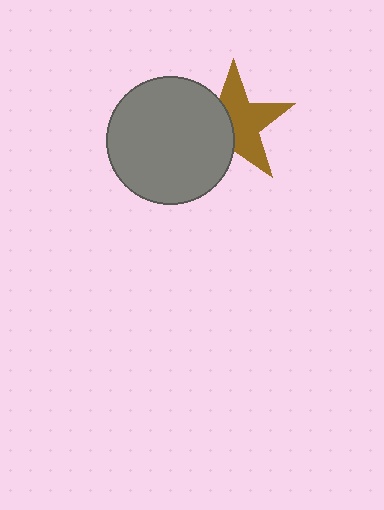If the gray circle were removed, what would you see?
You would see the complete brown star.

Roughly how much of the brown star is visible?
About half of it is visible (roughly 58%).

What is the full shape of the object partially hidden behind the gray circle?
The partially hidden object is a brown star.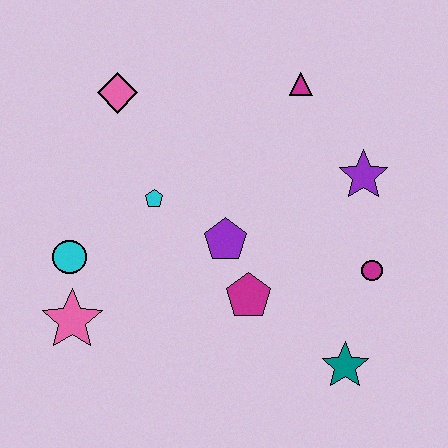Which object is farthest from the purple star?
The pink star is farthest from the purple star.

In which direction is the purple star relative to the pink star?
The purple star is to the right of the pink star.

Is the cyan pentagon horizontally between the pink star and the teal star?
Yes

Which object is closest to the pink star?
The cyan circle is closest to the pink star.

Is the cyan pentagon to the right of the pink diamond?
Yes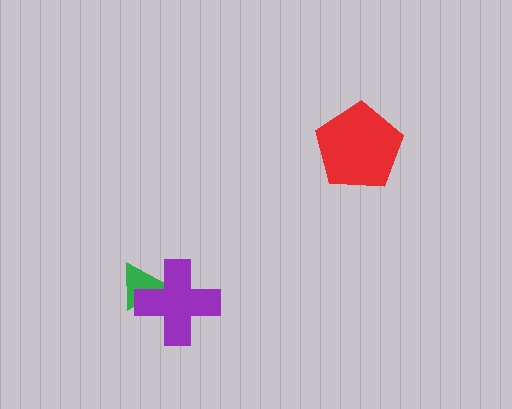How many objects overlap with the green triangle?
1 object overlaps with the green triangle.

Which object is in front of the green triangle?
The purple cross is in front of the green triangle.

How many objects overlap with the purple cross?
1 object overlaps with the purple cross.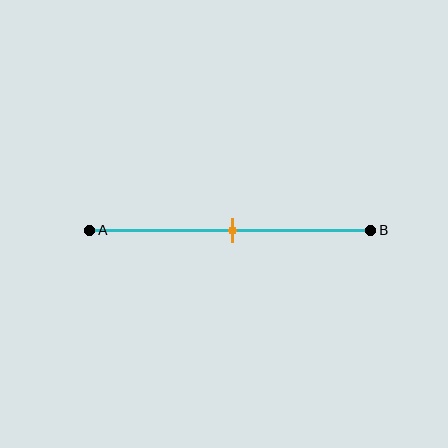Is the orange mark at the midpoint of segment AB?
Yes, the mark is approximately at the midpoint.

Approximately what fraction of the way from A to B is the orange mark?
The orange mark is approximately 50% of the way from A to B.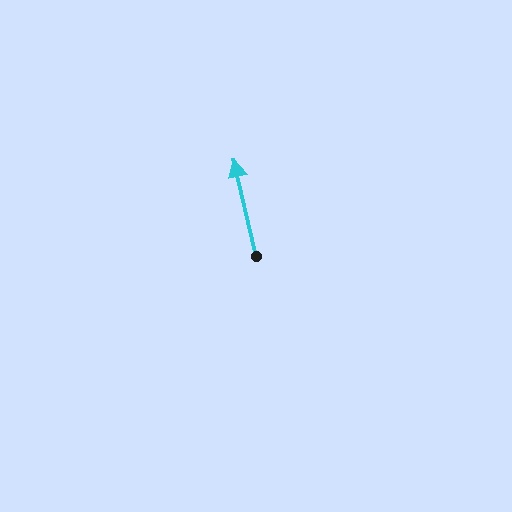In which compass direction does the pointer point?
North.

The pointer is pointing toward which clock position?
Roughly 12 o'clock.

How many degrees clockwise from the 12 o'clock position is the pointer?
Approximately 347 degrees.